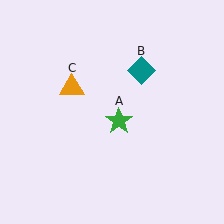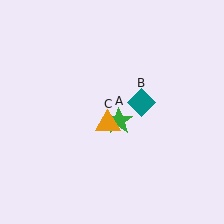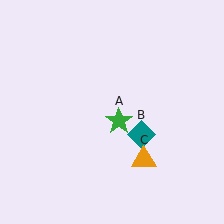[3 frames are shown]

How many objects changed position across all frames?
2 objects changed position: teal diamond (object B), orange triangle (object C).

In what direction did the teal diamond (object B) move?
The teal diamond (object B) moved down.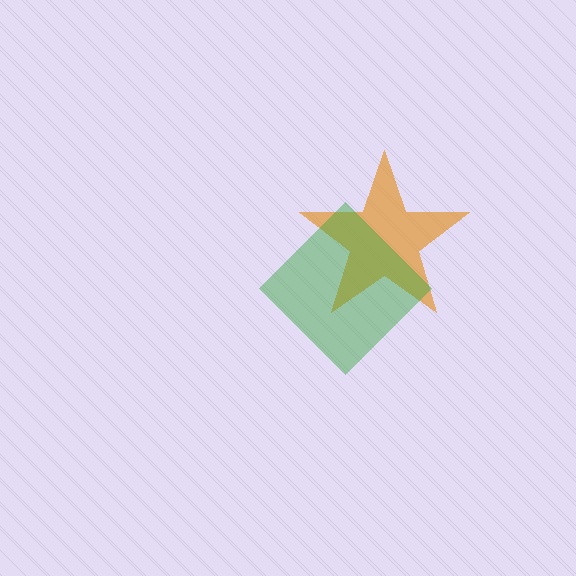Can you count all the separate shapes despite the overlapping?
Yes, there are 2 separate shapes.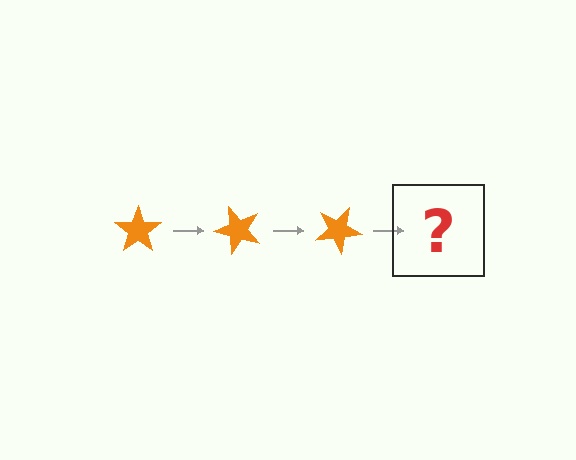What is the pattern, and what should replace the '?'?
The pattern is that the star rotates 50 degrees each step. The '?' should be an orange star rotated 150 degrees.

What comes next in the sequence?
The next element should be an orange star rotated 150 degrees.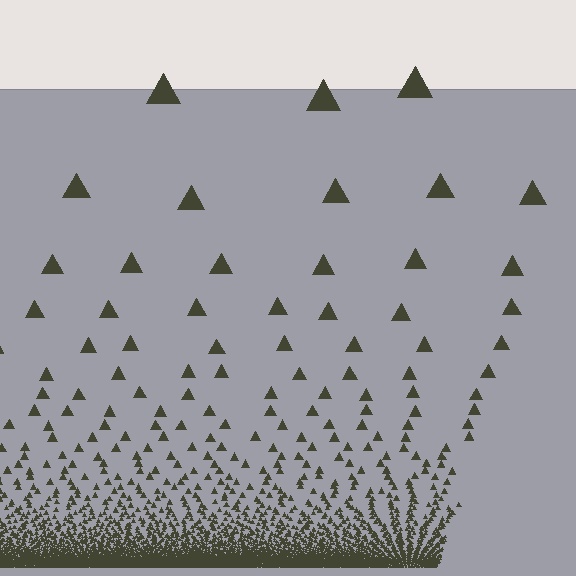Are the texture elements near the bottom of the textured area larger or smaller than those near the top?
Smaller. The gradient is inverted — elements near the bottom are smaller and denser.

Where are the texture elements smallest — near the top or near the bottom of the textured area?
Near the bottom.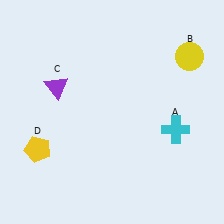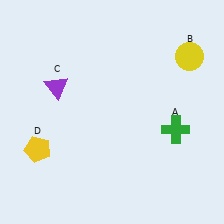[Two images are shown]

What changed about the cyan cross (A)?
In Image 1, A is cyan. In Image 2, it changed to green.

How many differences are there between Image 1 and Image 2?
There is 1 difference between the two images.